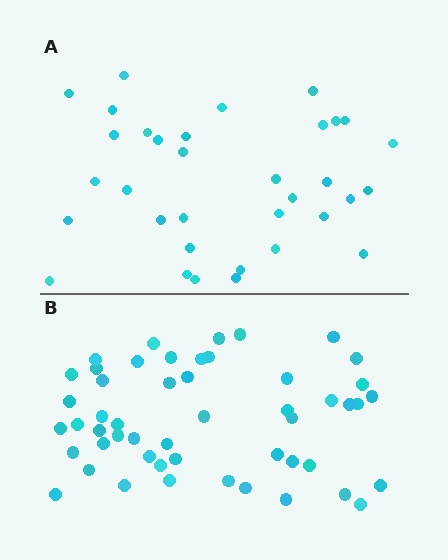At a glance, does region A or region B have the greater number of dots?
Region B (the bottom region) has more dots.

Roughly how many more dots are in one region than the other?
Region B has approximately 15 more dots than region A.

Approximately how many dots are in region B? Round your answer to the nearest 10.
About 50 dots. (The exact count is 51, which rounds to 50.)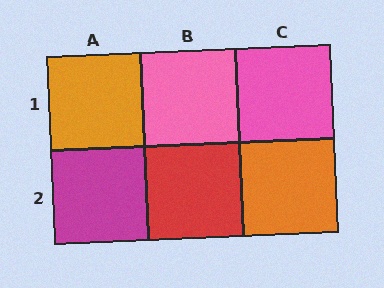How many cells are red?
1 cell is red.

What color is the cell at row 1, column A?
Orange.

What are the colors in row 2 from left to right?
Magenta, red, orange.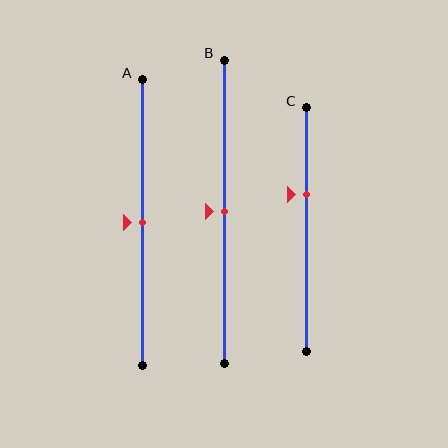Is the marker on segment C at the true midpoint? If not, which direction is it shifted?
No, the marker on segment C is shifted upward by about 14% of the segment length.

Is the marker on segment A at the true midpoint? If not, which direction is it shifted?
Yes, the marker on segment A is at the true midpoint.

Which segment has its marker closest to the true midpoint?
Segment A has its marker closest to the true midpoint.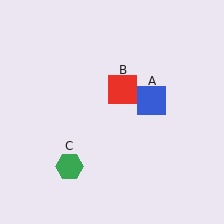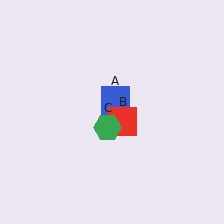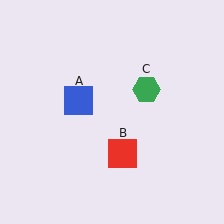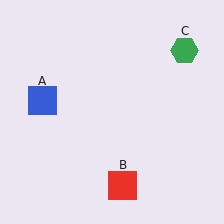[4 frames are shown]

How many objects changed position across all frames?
3 objects changed position: blue square (object A), red square (object B), green hexagon (object C).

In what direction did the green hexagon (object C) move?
The green hexagon (object C) moved up and to the right.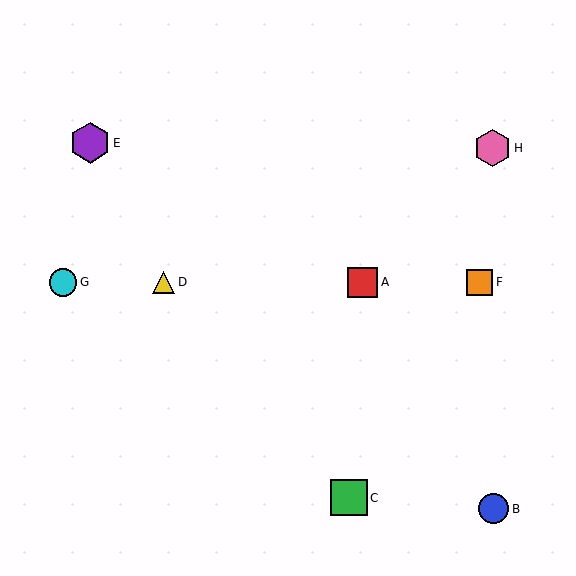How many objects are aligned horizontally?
4 objects (A, D, F, G) are aligned horizontally.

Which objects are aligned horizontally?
Objects A, D, F, G are aligned horizontally.